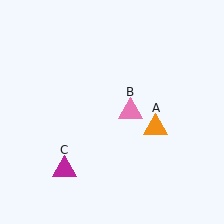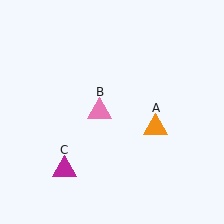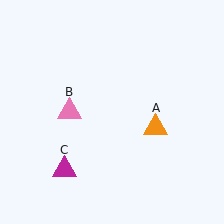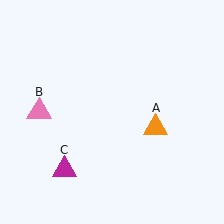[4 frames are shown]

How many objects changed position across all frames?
1 object changed position: pink triangle (object B).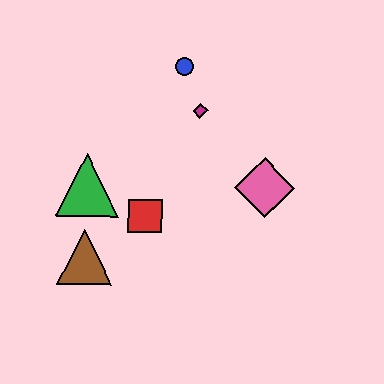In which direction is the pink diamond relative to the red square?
The pink diamond is to the right of the red square.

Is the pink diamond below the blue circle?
Yes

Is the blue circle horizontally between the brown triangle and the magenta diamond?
Yes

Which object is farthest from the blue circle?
The brown triangle is farthest from the blue circle.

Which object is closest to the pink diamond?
The magenta diamond is closest to the pink diamond.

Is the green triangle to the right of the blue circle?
No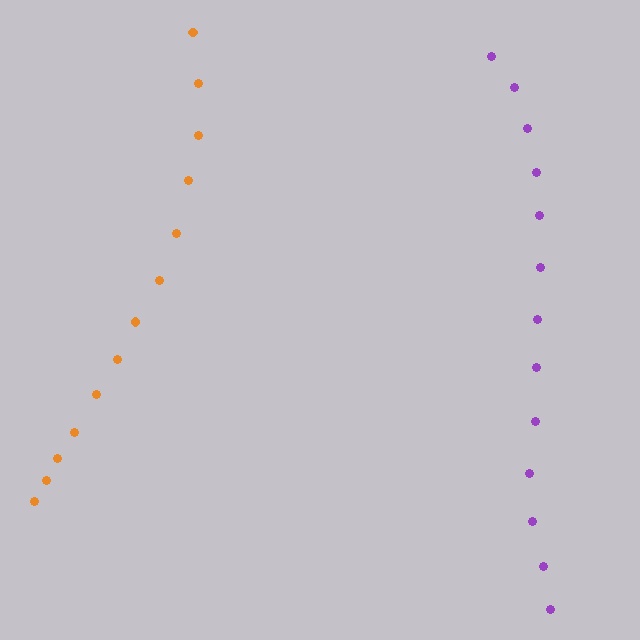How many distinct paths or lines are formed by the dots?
There are 2 distinct paths.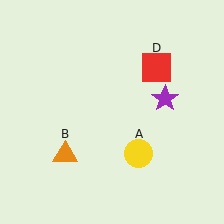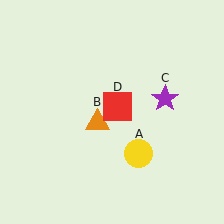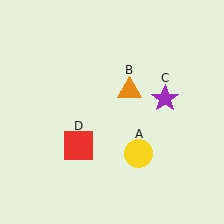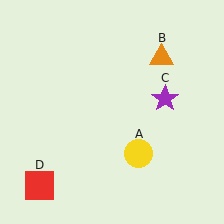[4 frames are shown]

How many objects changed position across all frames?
2 objects changed position: orange triangle (object B), red square (object D).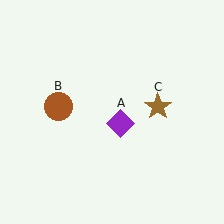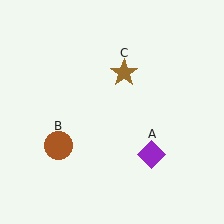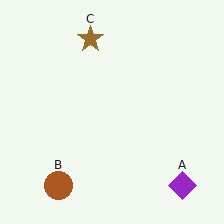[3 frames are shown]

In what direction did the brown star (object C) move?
The brown star (object C) moved up and to the left.